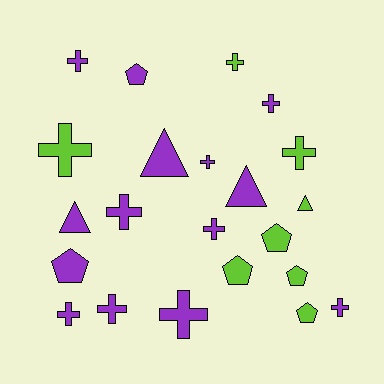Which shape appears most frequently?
Cross, with 12 objects.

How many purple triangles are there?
There are 3 purple triangles.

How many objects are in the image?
There are 22 objects.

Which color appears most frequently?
Purple, with 14 objects.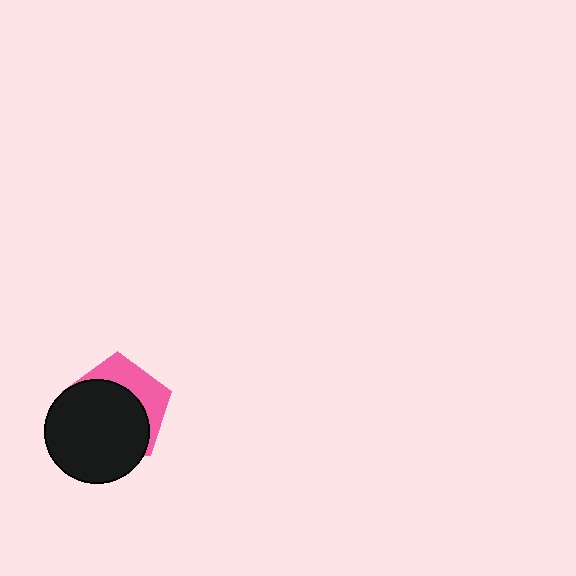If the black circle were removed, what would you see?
You would see the complete pink pentagon.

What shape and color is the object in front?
The object in front is a black circle.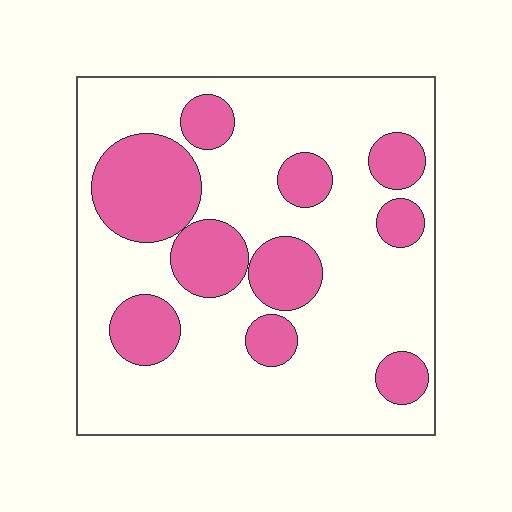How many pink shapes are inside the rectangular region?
10.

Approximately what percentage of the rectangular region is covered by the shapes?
Approximately 30%.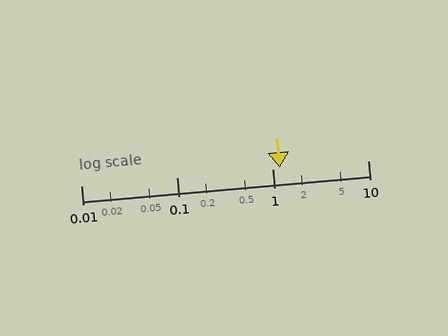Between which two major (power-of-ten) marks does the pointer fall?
The pointer is between 1 and 10.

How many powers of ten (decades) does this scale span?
The scale spans 3 decades, from 0.01 to 10.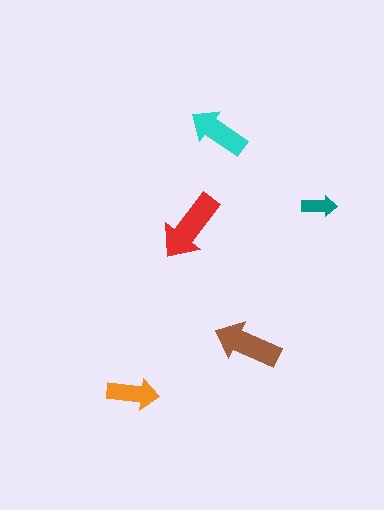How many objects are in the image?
There are 5 objects in the image.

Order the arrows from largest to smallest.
the red one, the brown one, the cyan one, the orange one, the teal one.